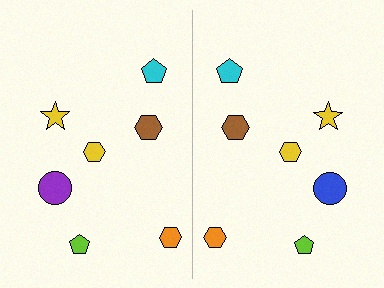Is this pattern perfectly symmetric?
No, the pattern is not perfectly symmetric. The blue circle on the right side breaks the symmetry — its mirror counterpart is purple.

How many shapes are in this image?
There are 14 shapes in this image.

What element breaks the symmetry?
The blue circle on the right side breaks the symmetry — its mirror counterpart is purple.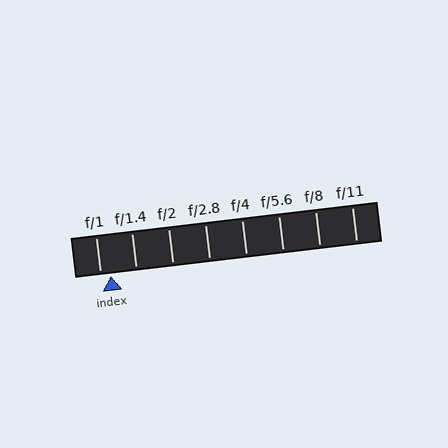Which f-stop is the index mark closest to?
The index mark is closest to f/1.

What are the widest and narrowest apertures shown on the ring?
The widest aperture shown is f/1 and the narrowest is f/11.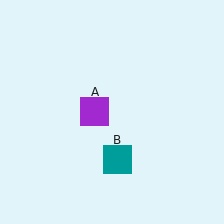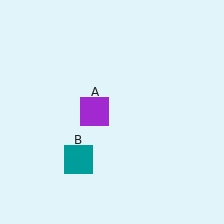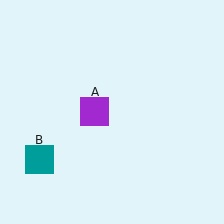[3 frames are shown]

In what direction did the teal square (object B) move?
The teal square (object B) moved left.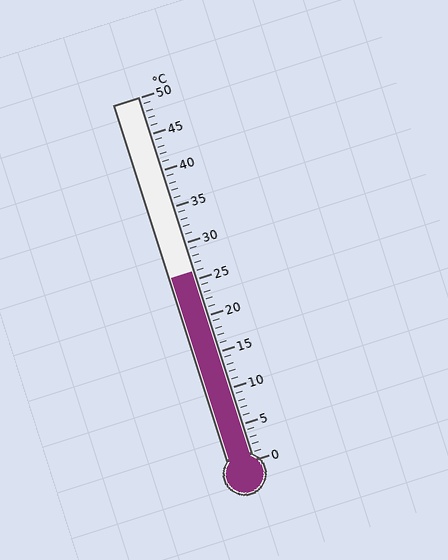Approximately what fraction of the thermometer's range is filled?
The thermometer is filled to approximately 50% of its range.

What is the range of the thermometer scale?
The thermometer scale ranges from 0°C to 50°C.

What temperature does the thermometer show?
The thermometer shows approximately 26°C.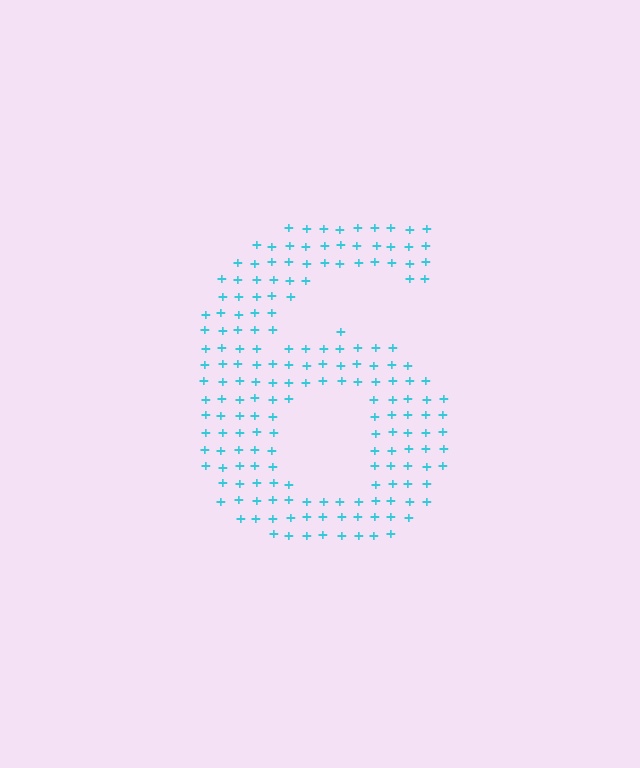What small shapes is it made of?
It is made of small plus signs.